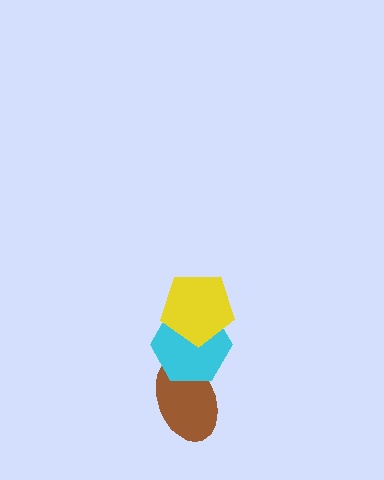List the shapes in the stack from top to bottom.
From top to bottom: the yellow pentagon, the cyan hexagon, the brown ellipse.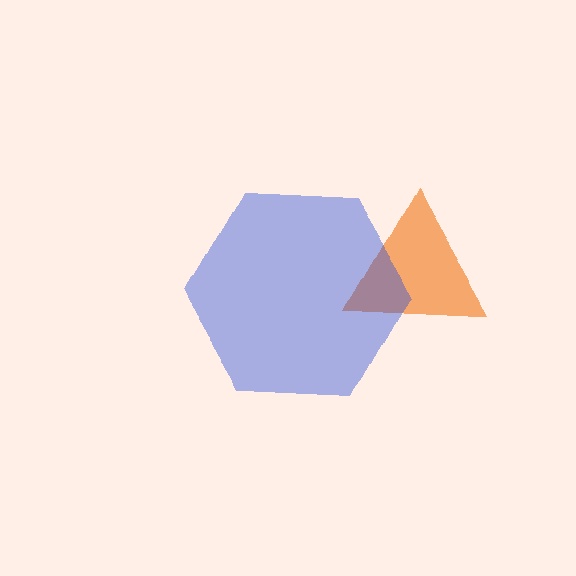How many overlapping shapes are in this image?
There are 2 overlapping shapes in the image.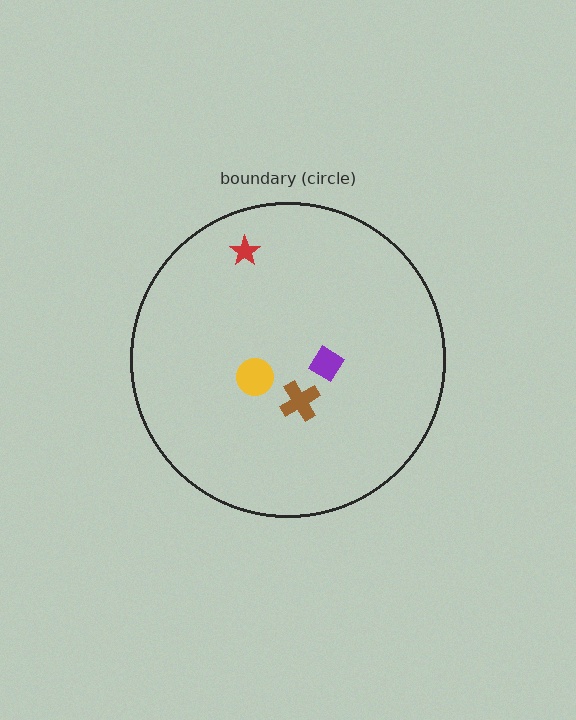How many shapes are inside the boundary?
4 inside, 0 outside.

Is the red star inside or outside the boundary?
Inside.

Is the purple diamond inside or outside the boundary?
Inside.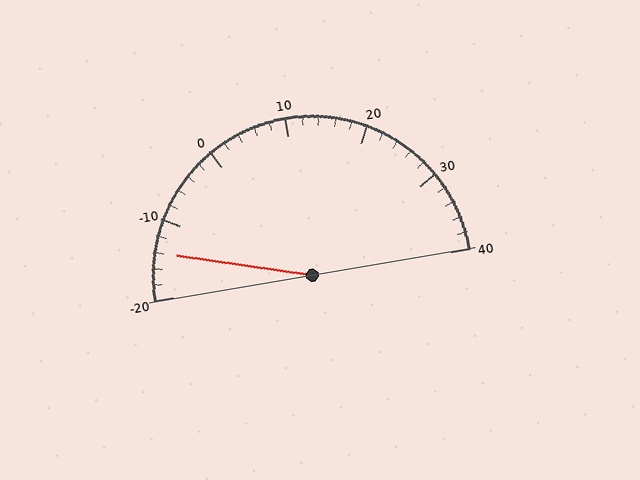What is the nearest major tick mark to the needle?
The nearest major tick mark is -10.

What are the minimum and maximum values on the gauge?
The gauge ranges from -20 to 40.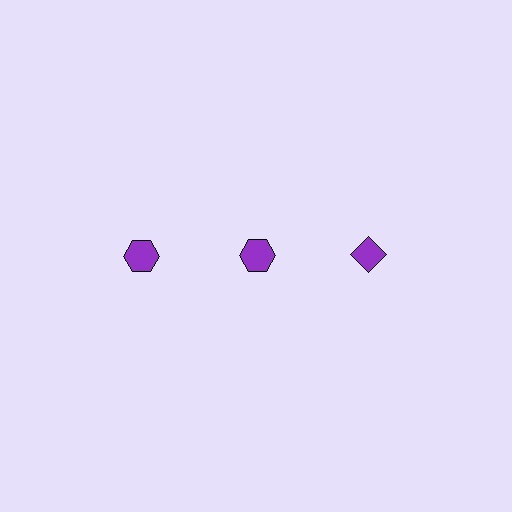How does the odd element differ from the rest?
It has a different shape: diamond instead of hexagon.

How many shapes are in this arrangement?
There are 3 shapes arranged in a grid pattern.